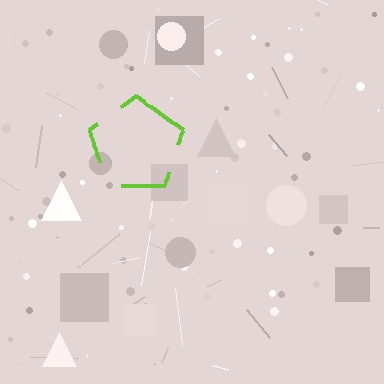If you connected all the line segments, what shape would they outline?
They would outline a pentagon.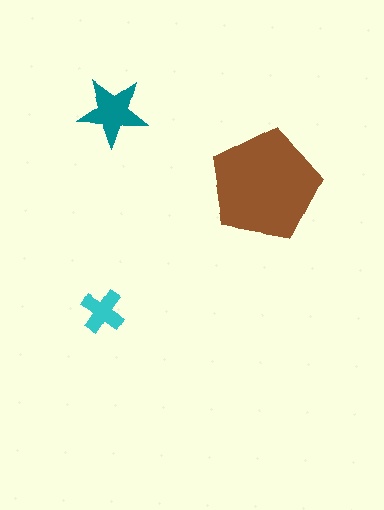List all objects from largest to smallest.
The brown pentagon, the teal star, the cyan cross.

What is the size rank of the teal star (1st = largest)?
2nd.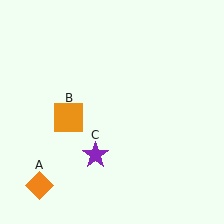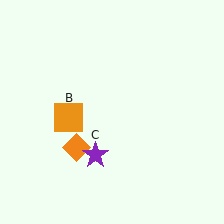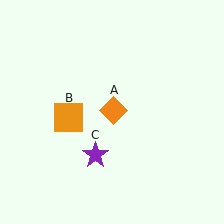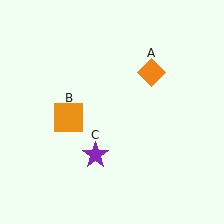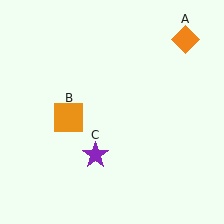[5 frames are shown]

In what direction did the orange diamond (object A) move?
The orange diamond (object A) moved up and to the right.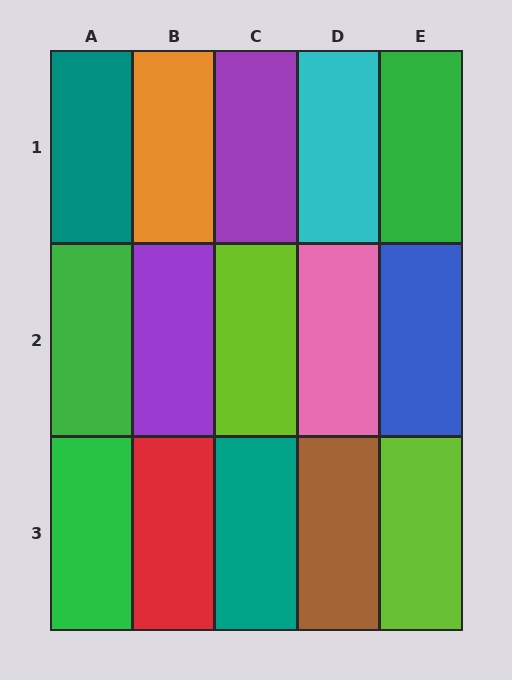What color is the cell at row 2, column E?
Blue.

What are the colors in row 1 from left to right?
Teal, orange, purple, cyan, green.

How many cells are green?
3 cells are green.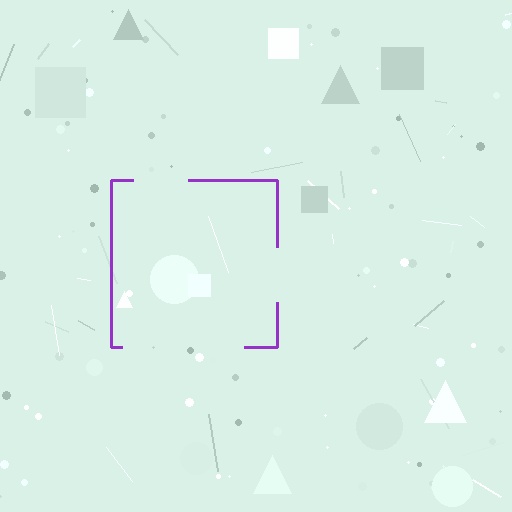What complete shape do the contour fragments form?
The contour fragments form a square.